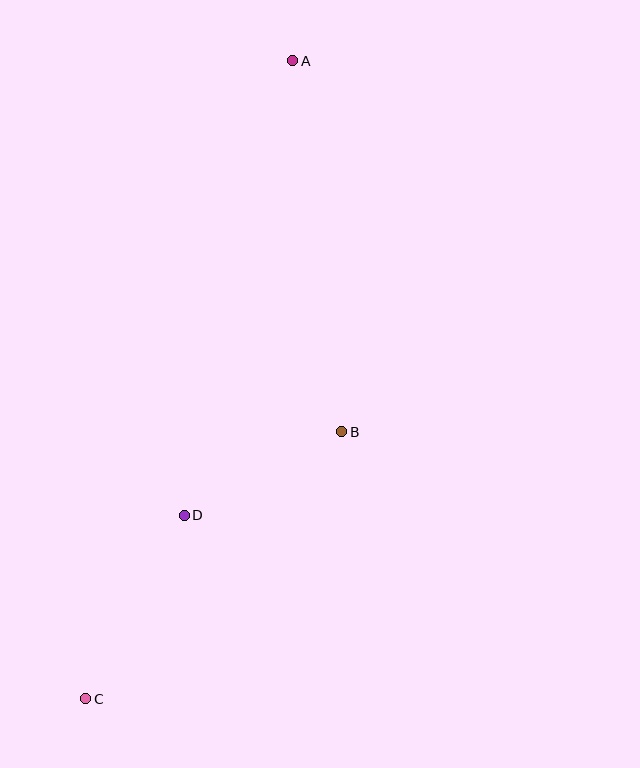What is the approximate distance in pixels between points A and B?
The distance between A and B is approximately 374 pixels.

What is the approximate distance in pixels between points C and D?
The distance between C and D is approximately 208 pixels.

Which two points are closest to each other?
Points B and D are closest to each other.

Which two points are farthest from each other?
Points A and C are farthest from each other.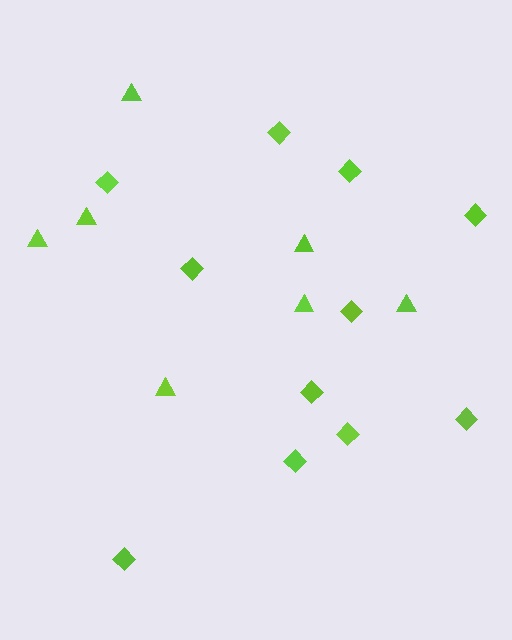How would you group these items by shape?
There are 2 groups: one group of diamonds (11) and one group of triangles (7).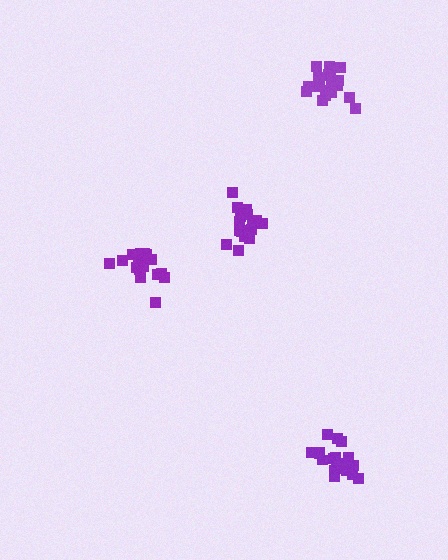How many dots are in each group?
Group 1: 19 dots, Group 2: 20 dots, Group 3: 19 dots, Group 4: 20 dots (78 total).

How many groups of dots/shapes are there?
There are 4 groups.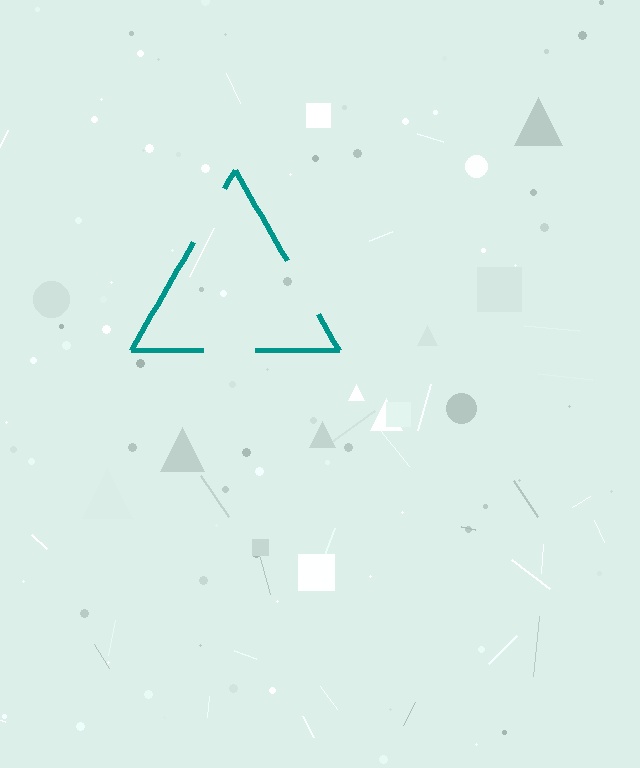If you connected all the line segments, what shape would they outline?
They would outline a triangle.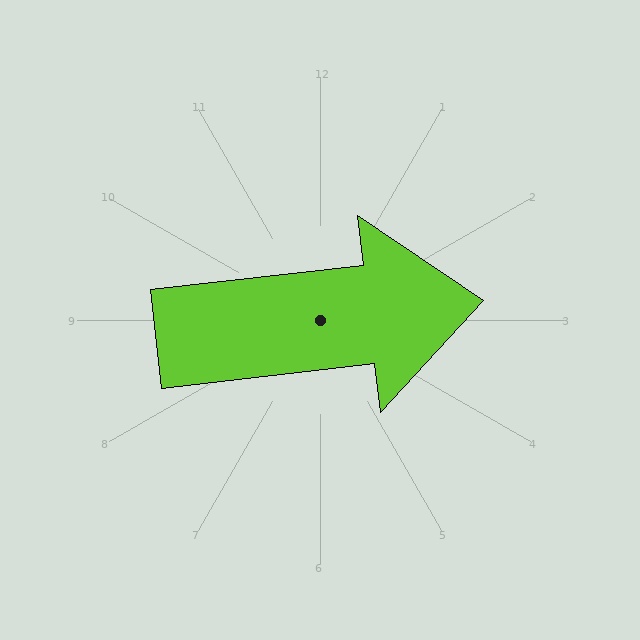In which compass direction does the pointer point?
East.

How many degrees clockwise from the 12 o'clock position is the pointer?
Approximately 83 degrees.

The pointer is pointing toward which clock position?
Roughly 3 o'clock.